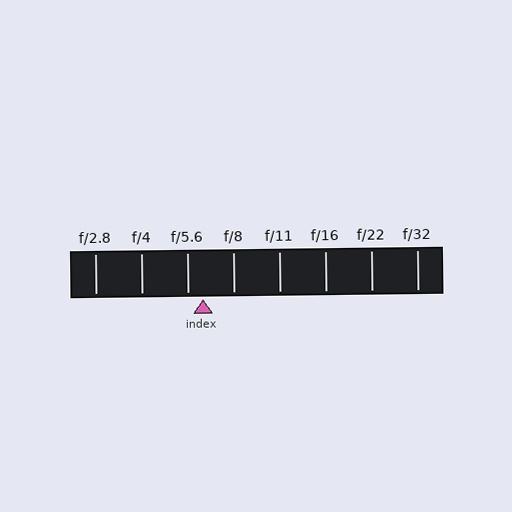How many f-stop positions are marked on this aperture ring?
There are 8 f-stop positions marked.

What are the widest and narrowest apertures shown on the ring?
The widest aperture shown is f/2.8 and the narrowest is f/32.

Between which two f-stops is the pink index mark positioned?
The index mark is between f/5.6 and f/8.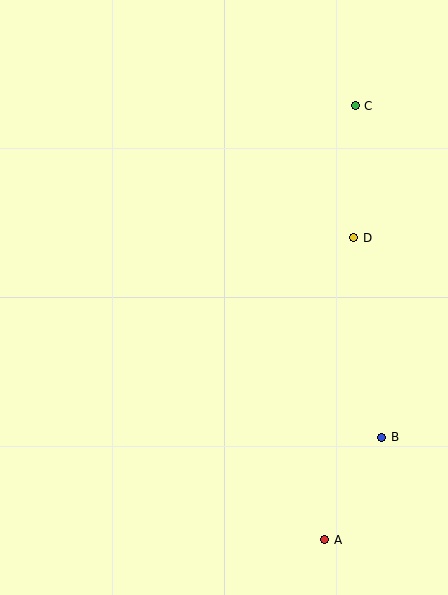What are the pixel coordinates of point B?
Point B is at (382, 437).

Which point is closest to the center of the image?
Point D at (354, 238) is closest to the center.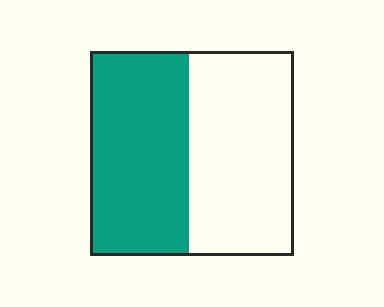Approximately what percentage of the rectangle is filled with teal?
Approximately 50%.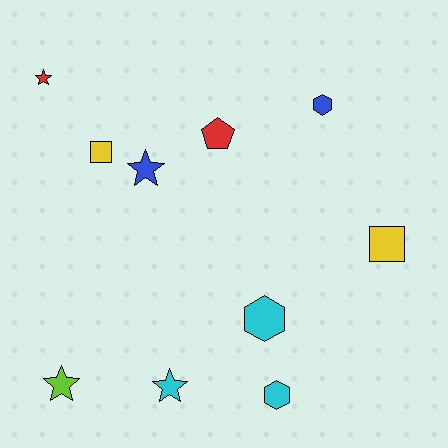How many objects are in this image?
There are 10 objects.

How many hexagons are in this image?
There are 3 hexagons.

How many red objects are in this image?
There are 2 red objects.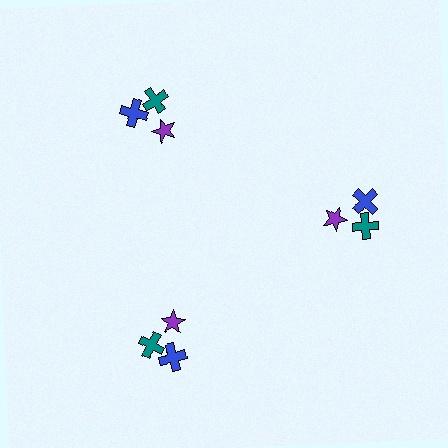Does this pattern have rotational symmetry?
Yes, this pattern has 3-fold rotational symmetry. It looks the same after rotating 120 degrees around the center.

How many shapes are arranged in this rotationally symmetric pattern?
There are 9 shapes, arranged in 3 groups of 3.